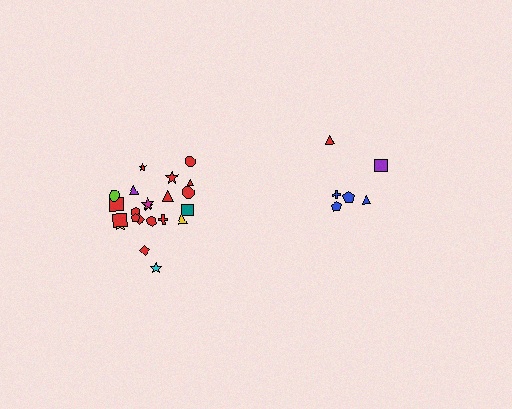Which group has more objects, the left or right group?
The left group.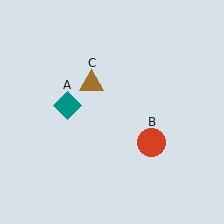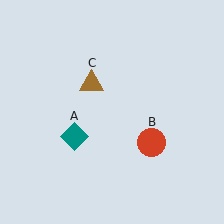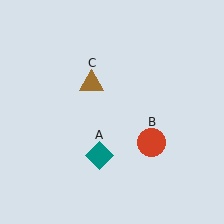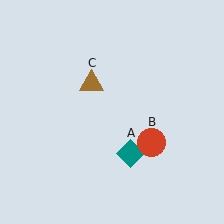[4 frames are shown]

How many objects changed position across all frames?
1 object changed position: teal diamond (object A).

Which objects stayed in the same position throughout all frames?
Red circle (object B) and brown triangle (object C) remained stationary.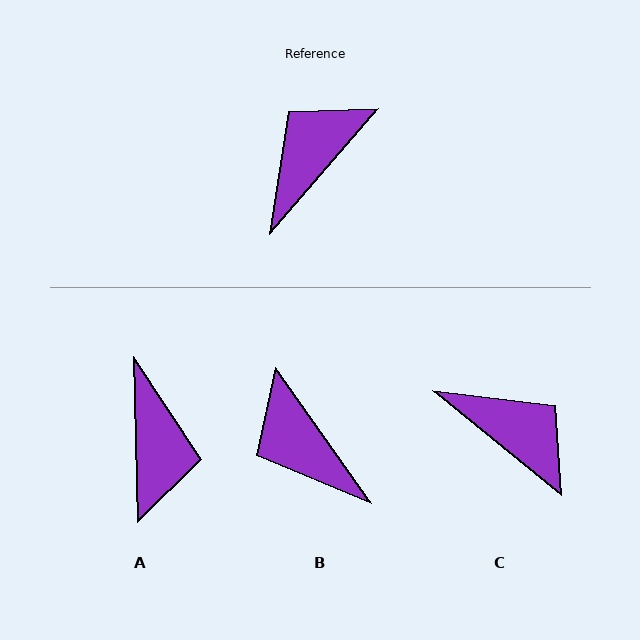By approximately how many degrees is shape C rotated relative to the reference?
Approximately 88 degrees clockwise.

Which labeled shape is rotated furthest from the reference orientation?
A, about 138 degrees away.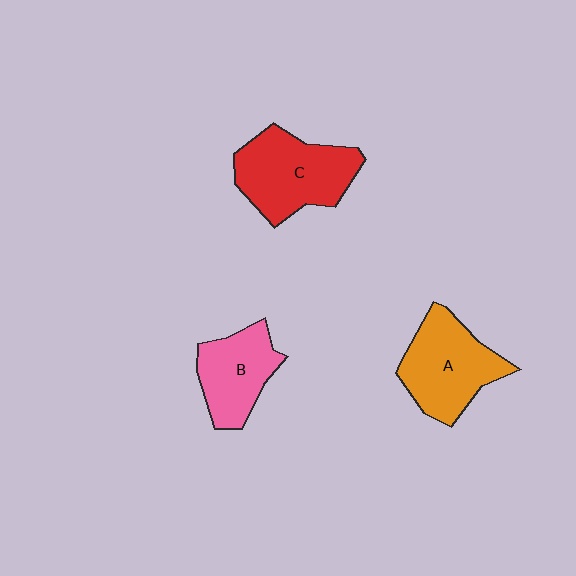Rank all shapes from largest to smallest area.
From largest to smallest: C (red), A (orange), B (pink).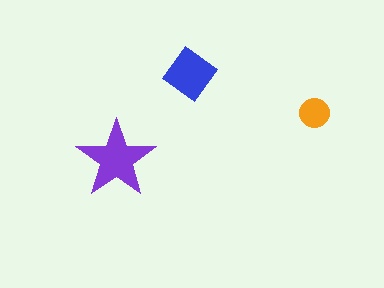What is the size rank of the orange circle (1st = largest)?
3rd.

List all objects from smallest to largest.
The orange circle, the blue diamond, the purple star.